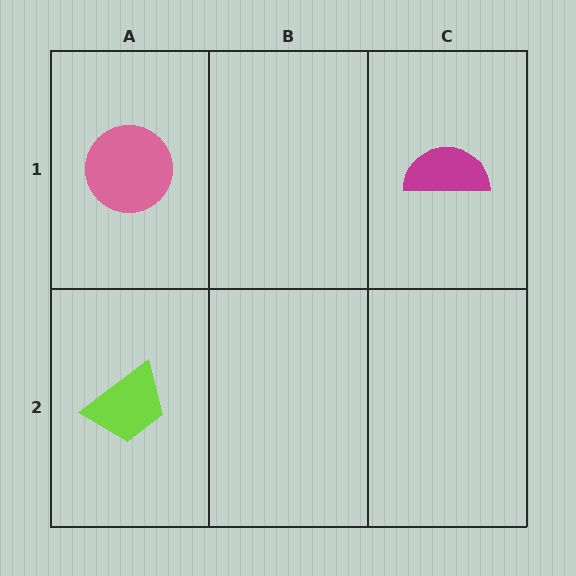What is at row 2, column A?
A lime trapezoid.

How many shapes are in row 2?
1 shape.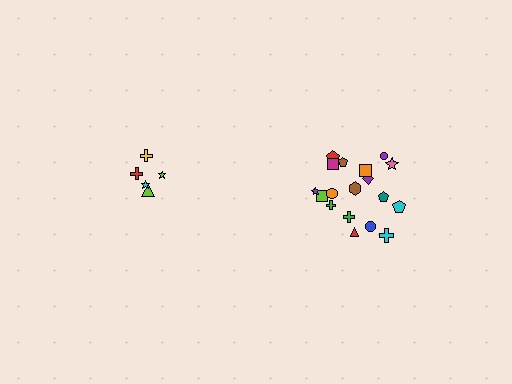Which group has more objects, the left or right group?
The right group.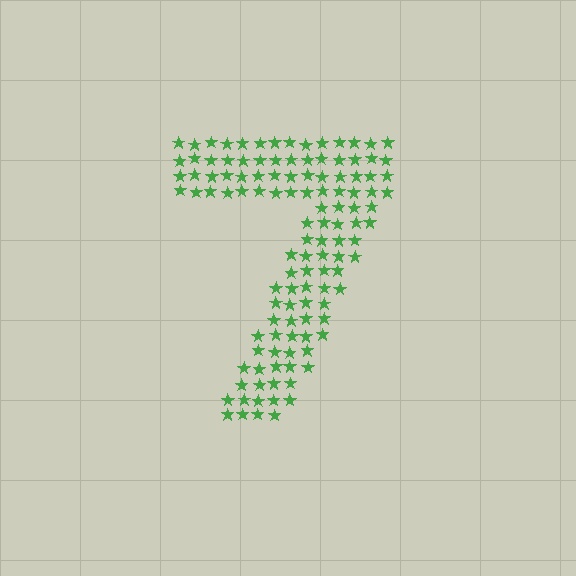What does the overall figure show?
The overall figure shows the digit 7.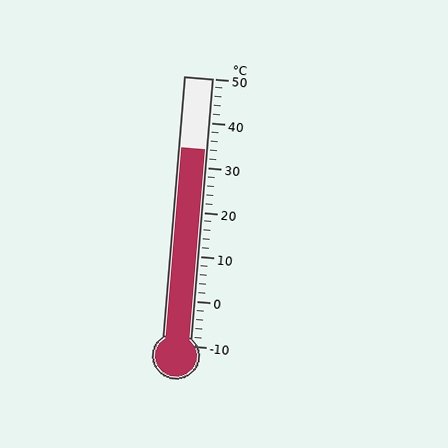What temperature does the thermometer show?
The thermometer shows approximately 34°C.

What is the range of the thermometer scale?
The thermometer scale ranges from -10°C to 50°C.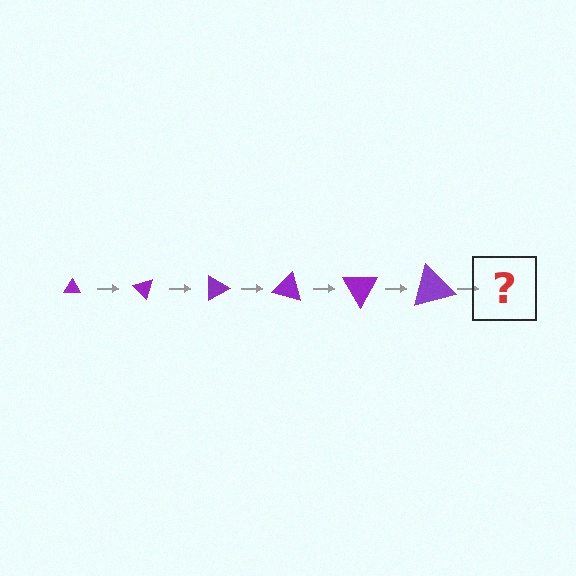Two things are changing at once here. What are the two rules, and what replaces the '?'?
The two rules are that the triangle grows larger each step and it rotates 45 degrees each step. The '?' should be a triangle, larger than the previous one and rotated 270 degrees from the start.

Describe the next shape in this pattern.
It should be a triangle, larger than the previous one and rotated 270 degrees from the start.